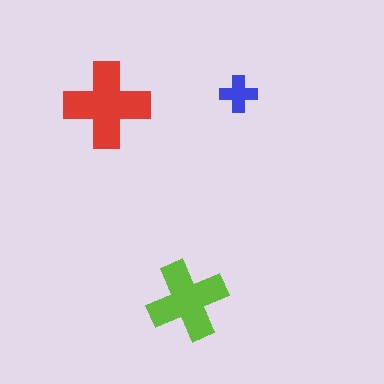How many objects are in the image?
There are 3 objects in the image.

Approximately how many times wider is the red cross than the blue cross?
About 2.5 times wider.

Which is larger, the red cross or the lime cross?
The red one.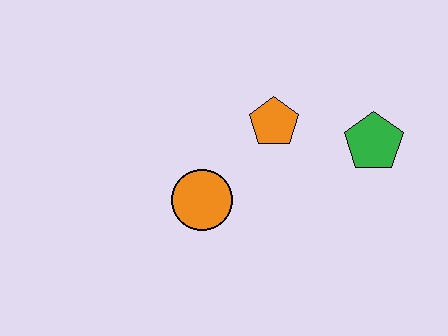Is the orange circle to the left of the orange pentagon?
Yes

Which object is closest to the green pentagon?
The orange pentagon is closest to the green pentagon.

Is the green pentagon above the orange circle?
Yes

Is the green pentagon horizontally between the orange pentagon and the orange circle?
No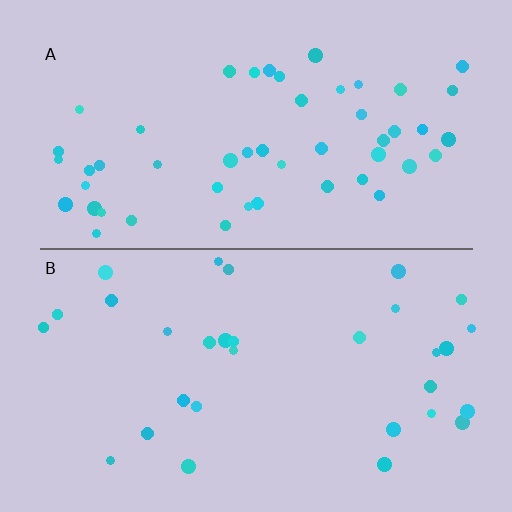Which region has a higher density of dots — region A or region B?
A (the top).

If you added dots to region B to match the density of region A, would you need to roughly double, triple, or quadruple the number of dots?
Approximately double.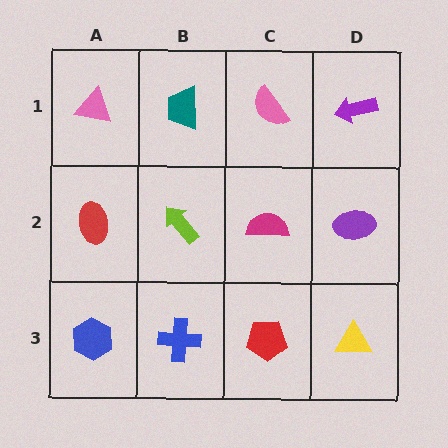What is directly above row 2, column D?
A purple arrow.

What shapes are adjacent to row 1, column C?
A magenta semicircle (row 2, column C), a teal trapezoid (row 1, column B), a purple arrow (row 1, column D).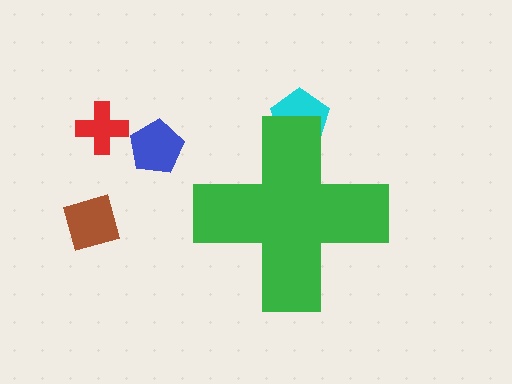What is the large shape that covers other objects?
A green cross.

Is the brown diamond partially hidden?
No, the brown diamond is fully visible.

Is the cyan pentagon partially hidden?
Yes, the cyan pentagon is partially hidden behind the green cross.